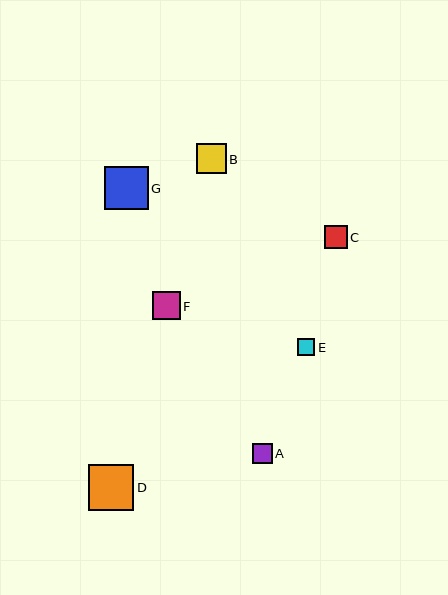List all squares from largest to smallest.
From largest to smallest: D, G, B, F, C, A, E.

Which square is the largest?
Square D is the largest with a size of approximately 45 pixels.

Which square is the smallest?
Square E is the smallest with a size of approximately 18 pixels.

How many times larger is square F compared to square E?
Square F is approximately 1.6 times the size of square E.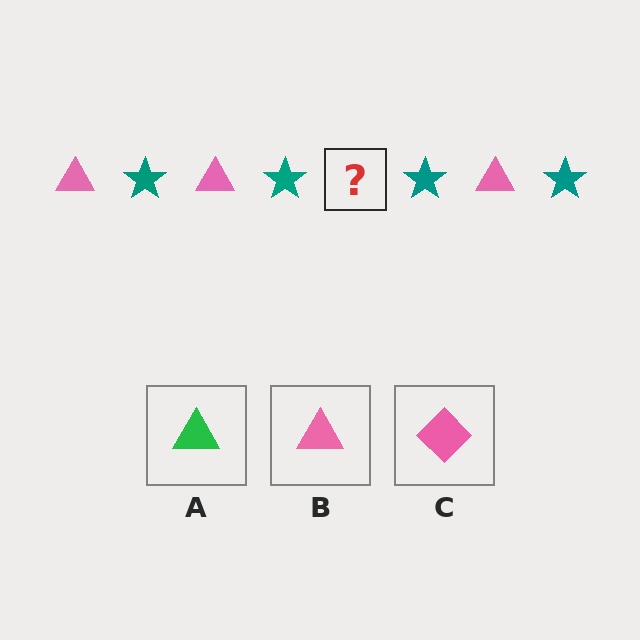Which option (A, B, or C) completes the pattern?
B.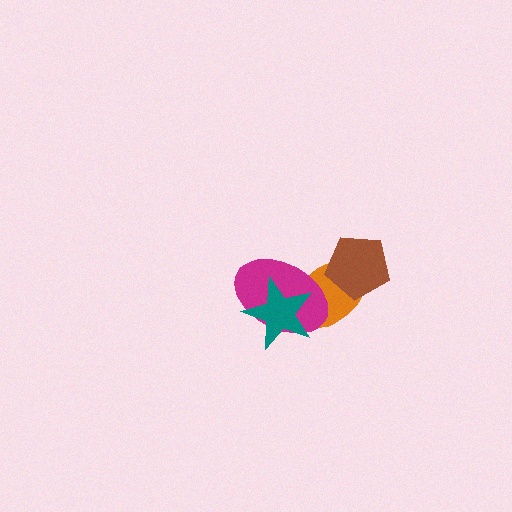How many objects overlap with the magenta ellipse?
2 objects overlap with the magenta ellipse.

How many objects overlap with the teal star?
2 objects overlap with the teal star.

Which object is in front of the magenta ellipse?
The teal star is in front of the magenta ellipse.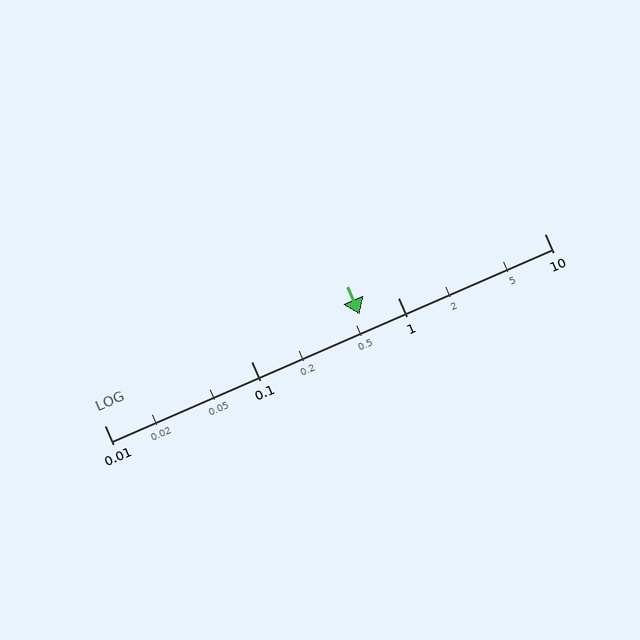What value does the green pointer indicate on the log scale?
The pointer indicates approximately 0.55.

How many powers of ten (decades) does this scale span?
The scale spans 3 decades, from 0.01 to 10.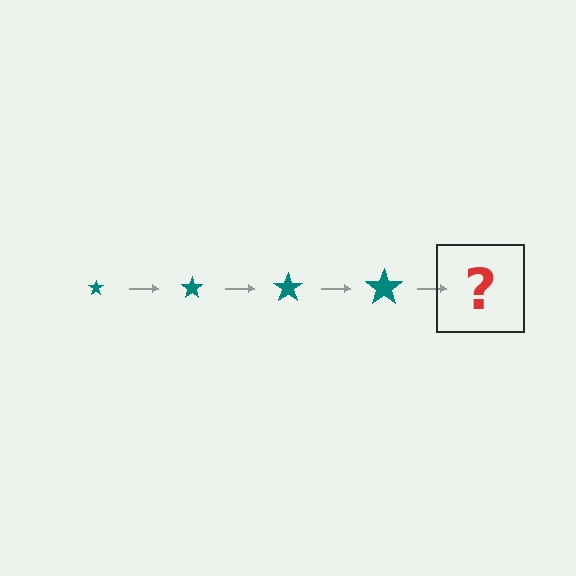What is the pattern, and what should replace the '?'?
The pattern is that the star gets progressively larger each step. The '?' should be a teal star, larger than the previous one.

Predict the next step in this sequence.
The next step is a teal star, larger than the previous one.